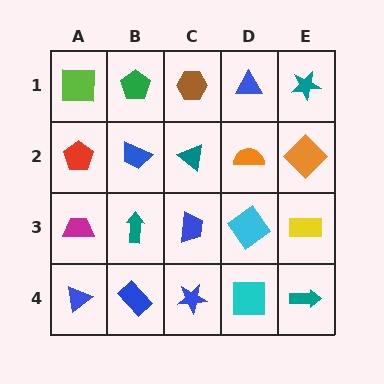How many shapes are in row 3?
5 shapes.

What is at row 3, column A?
A magenta trapezoid.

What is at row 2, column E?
An orange diamond.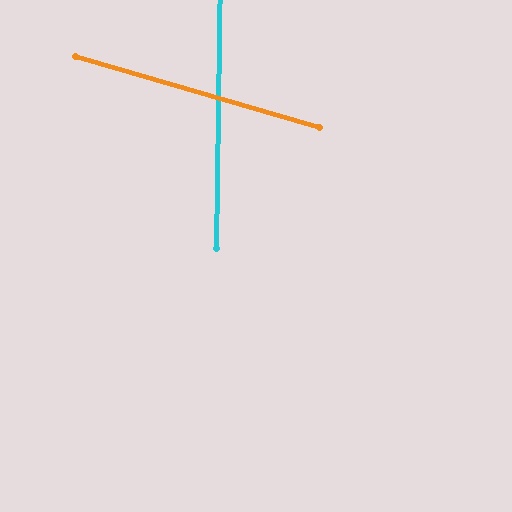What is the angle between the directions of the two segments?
Approximately 75 degrees.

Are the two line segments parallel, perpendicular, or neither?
Neither parallel nor perpendicular — they differ by about 75°.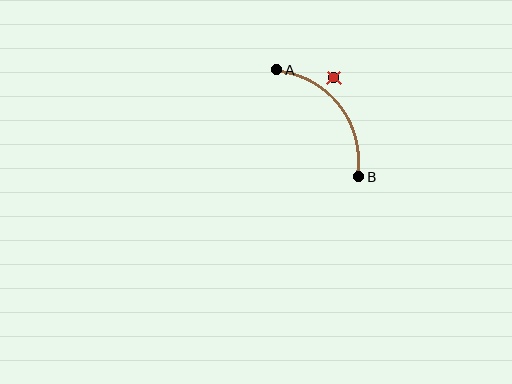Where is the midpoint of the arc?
The arc midpoint is the point on the curve farthest from the straight line joining A and B. It sits above and to the right of that line.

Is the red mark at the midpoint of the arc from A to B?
No — the red mark does not lie on the arc at all. It sits slightly outside the curve.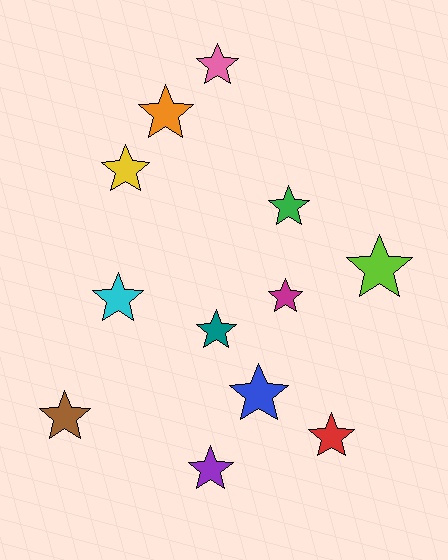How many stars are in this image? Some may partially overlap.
There are 12 stars.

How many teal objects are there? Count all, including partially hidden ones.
There is 1 teal object.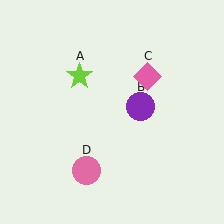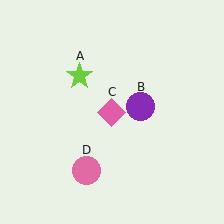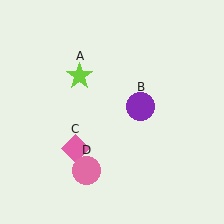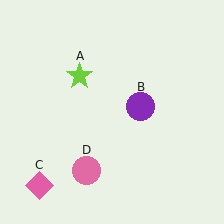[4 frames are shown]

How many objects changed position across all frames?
1 object changed position: pink diamond (object C).